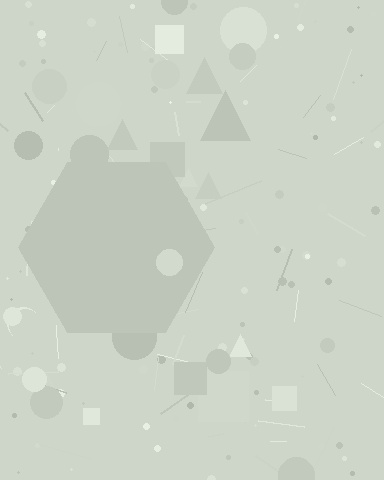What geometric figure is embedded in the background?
A hexagon is embedded in the background.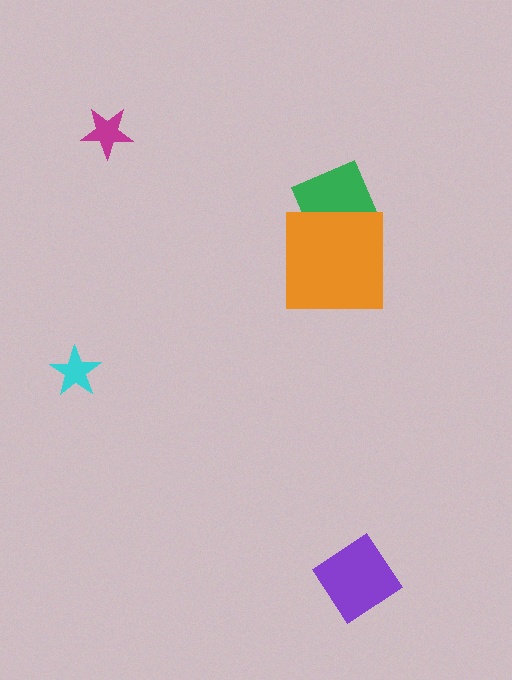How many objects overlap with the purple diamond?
0 objects overlap with the purple diamond.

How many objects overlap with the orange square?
1 object overlaps with the orange square.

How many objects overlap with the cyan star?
0 objects overlap with the cyan star.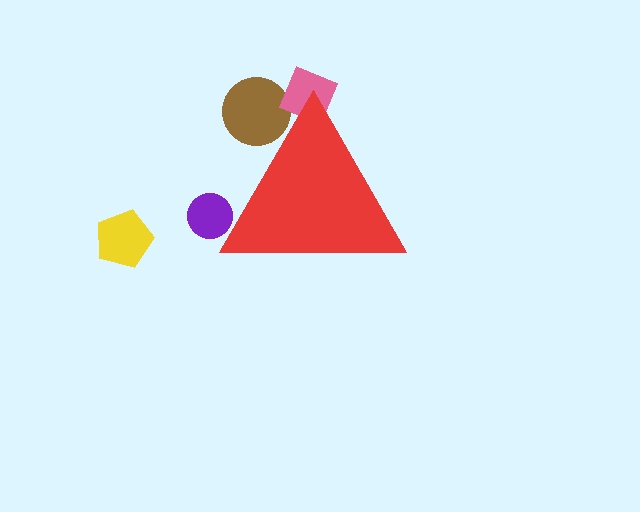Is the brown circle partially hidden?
Yes, the brown circle is partially hidden behind the red triangle.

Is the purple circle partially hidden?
Yes, the purple circle is partially hidden behind the red triangle.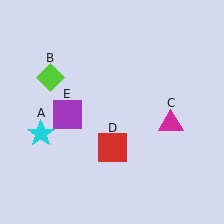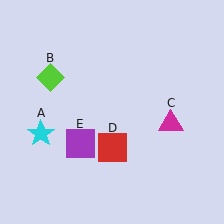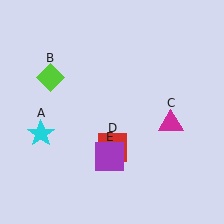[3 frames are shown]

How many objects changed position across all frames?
1 object changed position: purple square (object E).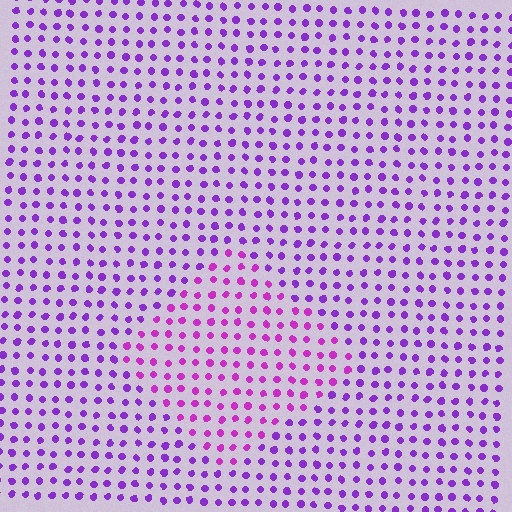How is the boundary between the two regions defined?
The boundary is defined purely by a slight shift in hue (about 27 degrees). Spacing, size, and orientation are identical on both sides.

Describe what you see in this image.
The image is filled with small purple elements in a uniform arrangement. A diamond-shaped region is visible where the elements are tinted to a slightly different hue, forming a subtle color boundary.